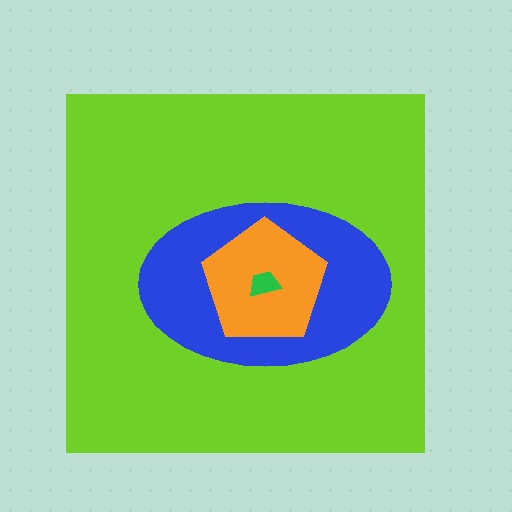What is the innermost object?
The green trapezoid.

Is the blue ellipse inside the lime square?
Yes.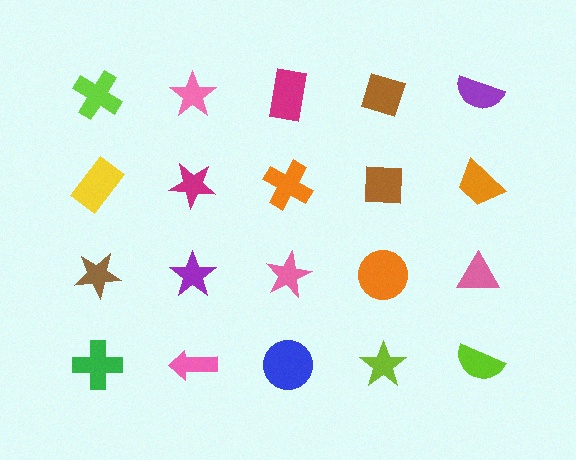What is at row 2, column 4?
A brown square.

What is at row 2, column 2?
A magenta star.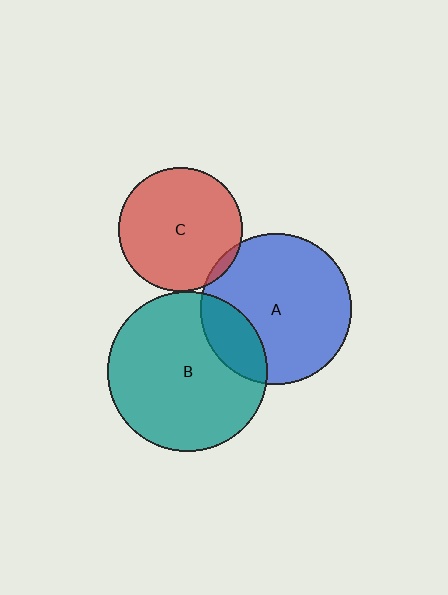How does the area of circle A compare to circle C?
Approximately 1.5 times.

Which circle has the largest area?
Circle B (teal).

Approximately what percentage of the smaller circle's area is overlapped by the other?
Approximately 20%.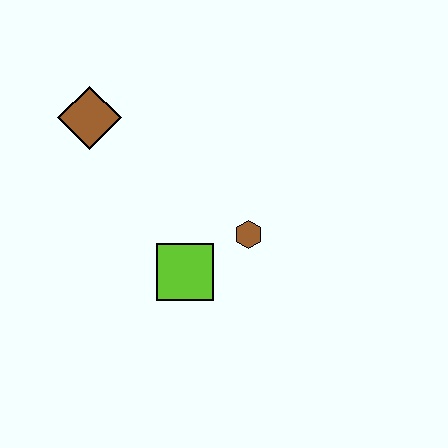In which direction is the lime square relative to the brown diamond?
The lime square is below the brown diamond.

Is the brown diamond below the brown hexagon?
No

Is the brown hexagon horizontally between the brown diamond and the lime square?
No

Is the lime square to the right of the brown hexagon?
No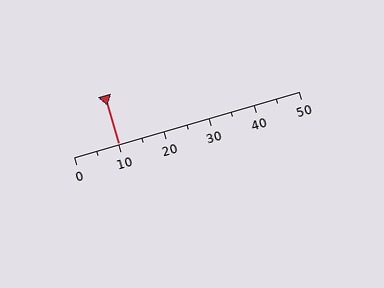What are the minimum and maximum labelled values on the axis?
The axis runs from 0 to 50.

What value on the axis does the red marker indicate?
The marker indicates approximately 10.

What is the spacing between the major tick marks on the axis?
The major ticks are spaced 10 apart.